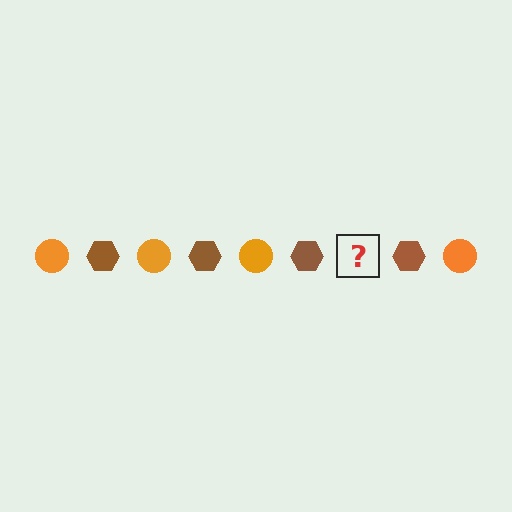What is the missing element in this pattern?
The missing element is an orange circle.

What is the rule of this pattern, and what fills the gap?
The rule is that the pattern alternates between orange circle and brown hexagon. The gap should be filled with an orange circle.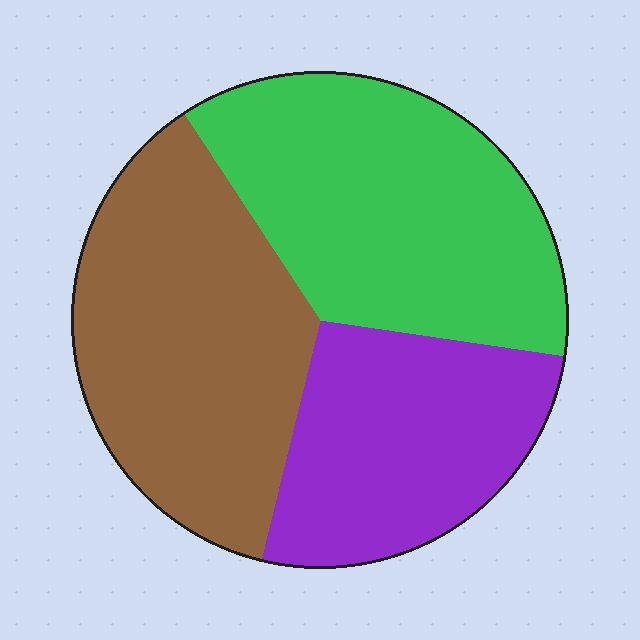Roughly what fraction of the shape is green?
Green takes up about three eighths (3/8) of the shape.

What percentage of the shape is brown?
Brown covers about 35% of the shape.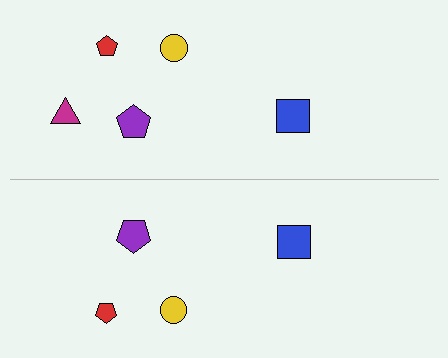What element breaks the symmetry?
A magenta triangle is missing from the bottom side.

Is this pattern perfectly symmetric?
No, the pattern is not perfectly symmetric. A magenta triangle is missing from the bottom side.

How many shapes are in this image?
There are 9 shapes in this image.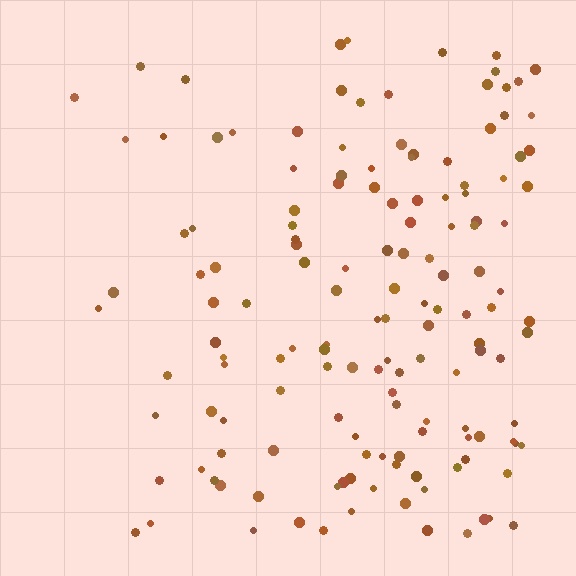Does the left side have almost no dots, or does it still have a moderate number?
Still a moderate number, just noticeably fewer than the right.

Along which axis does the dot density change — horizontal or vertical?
Horizontal.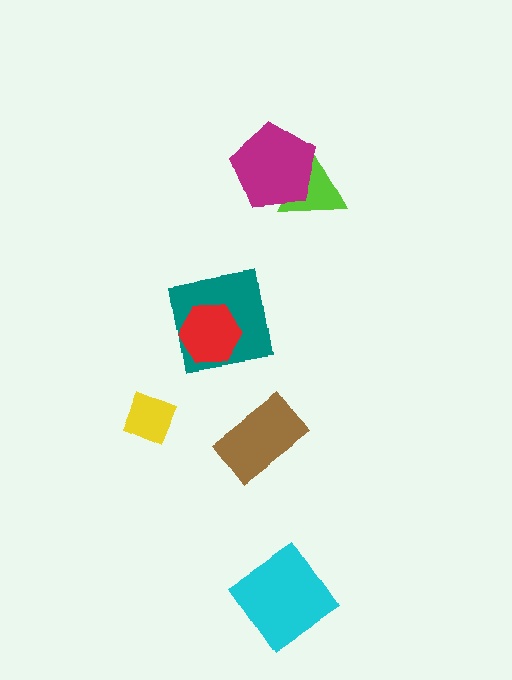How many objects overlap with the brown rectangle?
0 objects overlap with the brown rectangle.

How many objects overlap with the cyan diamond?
0 objects overlap with the cyan diamond.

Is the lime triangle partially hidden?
Yes, it is partially covered by another shape.